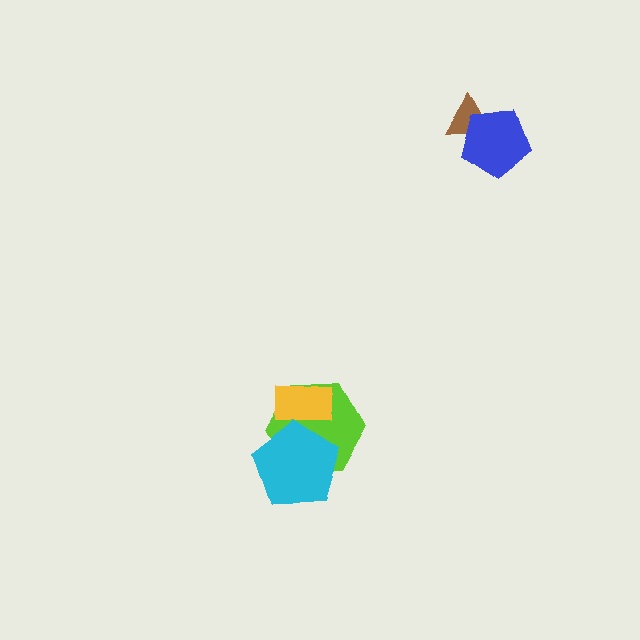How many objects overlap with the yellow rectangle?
2 objects overlap with the yellow rectangle.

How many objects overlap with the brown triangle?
1 object overlaps with the brown triangle.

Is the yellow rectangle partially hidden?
No, no other shape covers it.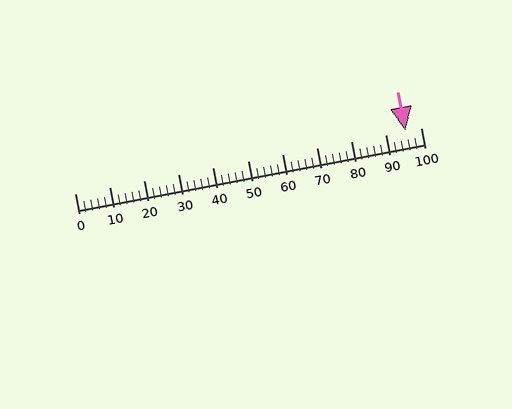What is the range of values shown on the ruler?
The ruler shows values from 0 to 100.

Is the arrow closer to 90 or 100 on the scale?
The arrow is closer to 100.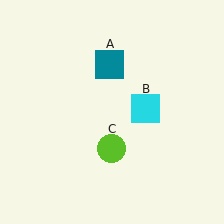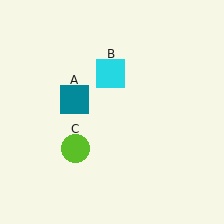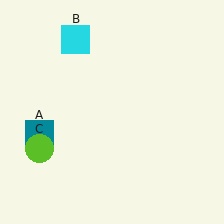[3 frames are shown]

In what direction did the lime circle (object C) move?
The lime circle (object C) moved left.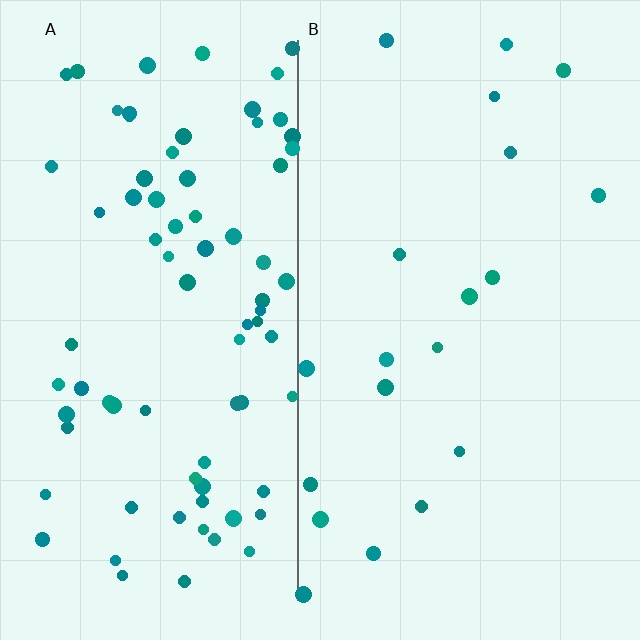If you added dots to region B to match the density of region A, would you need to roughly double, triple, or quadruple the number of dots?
Approximately quadruple.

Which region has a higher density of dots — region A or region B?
A (the left).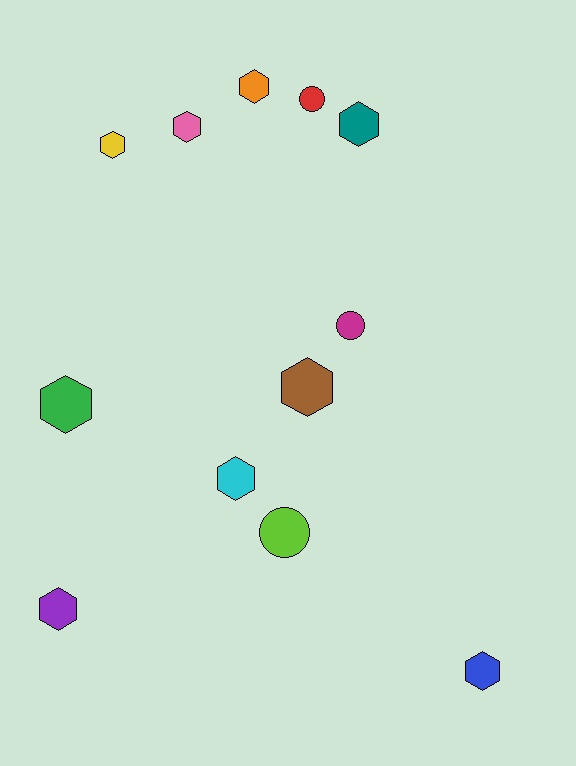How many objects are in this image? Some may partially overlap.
There are 12 objects.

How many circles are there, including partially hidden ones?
There are 3 circles.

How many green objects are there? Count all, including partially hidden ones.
There is 1 green object.